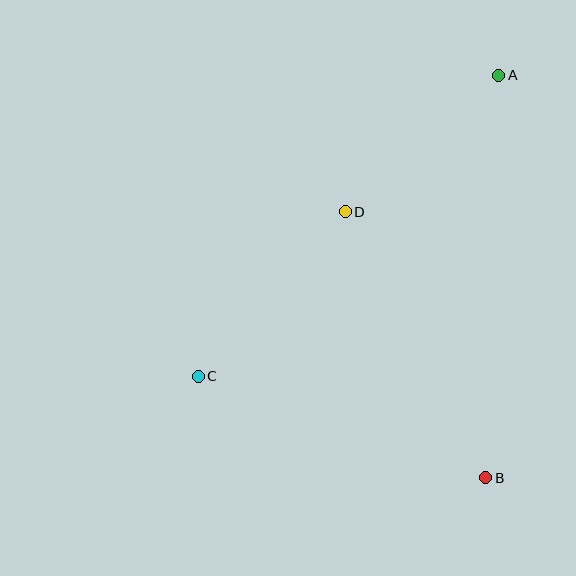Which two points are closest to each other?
Points A and D are closest to each other.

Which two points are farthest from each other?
Points A and C are farthest from each other.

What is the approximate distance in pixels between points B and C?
The distance between B and C is approximately 305 pixels.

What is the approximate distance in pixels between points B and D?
The distance between B and D is approximately 301 pixels.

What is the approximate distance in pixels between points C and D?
The distance between C and D is approximately 221 pixels.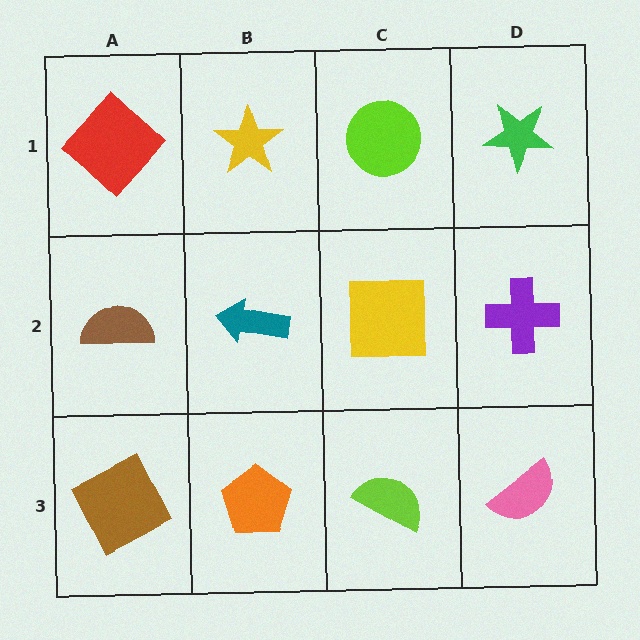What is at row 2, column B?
A teal arrow.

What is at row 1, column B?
A yellow star.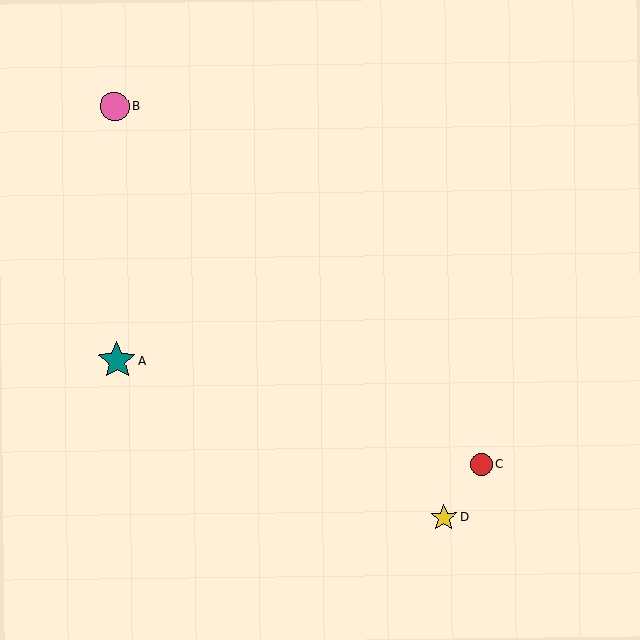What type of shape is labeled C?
Shape C is a red circle.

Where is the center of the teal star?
The center of the teal star is at (117, 361).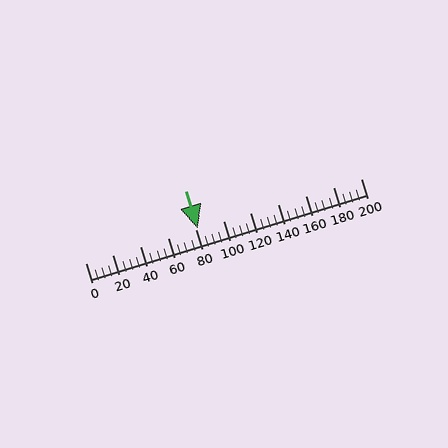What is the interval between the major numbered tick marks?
The major tick marks are spaced 20 units apart.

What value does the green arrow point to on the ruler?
The green arrow points to approximately 82.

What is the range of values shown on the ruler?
The ruler shows values from 0 to 200.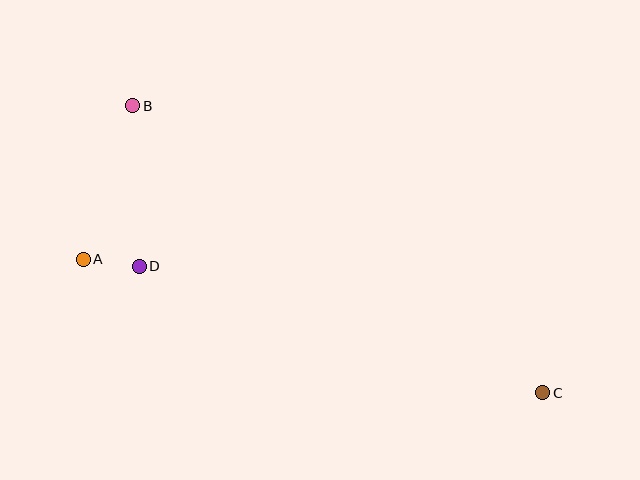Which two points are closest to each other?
Points A and D are closest to each other.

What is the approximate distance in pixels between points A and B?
The distance between A and B is approximately 161 pixels.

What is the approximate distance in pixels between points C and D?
The distance between C and D is approximately 423 pixels.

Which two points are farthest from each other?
Points B and C are farthest from each other.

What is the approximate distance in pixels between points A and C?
The distance between A and C is approximately 479 pixels.